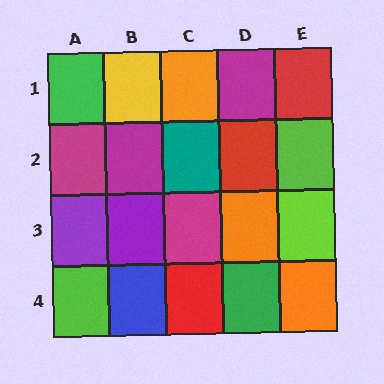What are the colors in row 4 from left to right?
Lime, blue, red, green, orange.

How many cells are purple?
2 cells are purple.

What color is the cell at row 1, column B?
Yellow.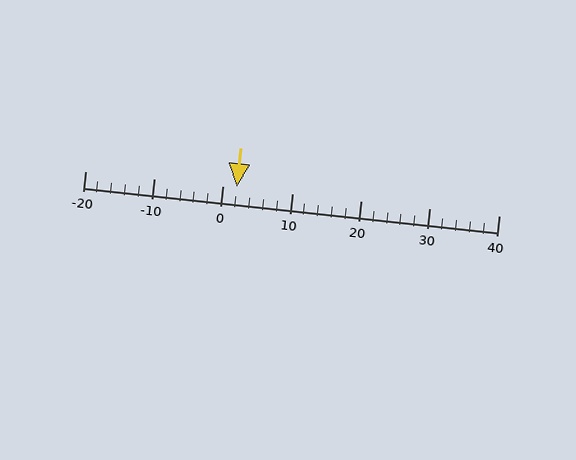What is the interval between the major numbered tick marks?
The major tick marks are spaced 10 units apart.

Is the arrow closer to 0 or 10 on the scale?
The arrow is closer to 0.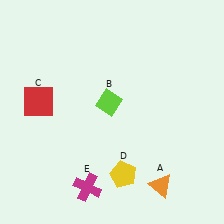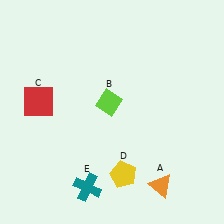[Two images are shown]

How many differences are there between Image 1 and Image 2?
There is 1 difference between the two images.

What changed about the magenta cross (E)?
In Image 1, E is magenta. In Image 2, it changed to teal.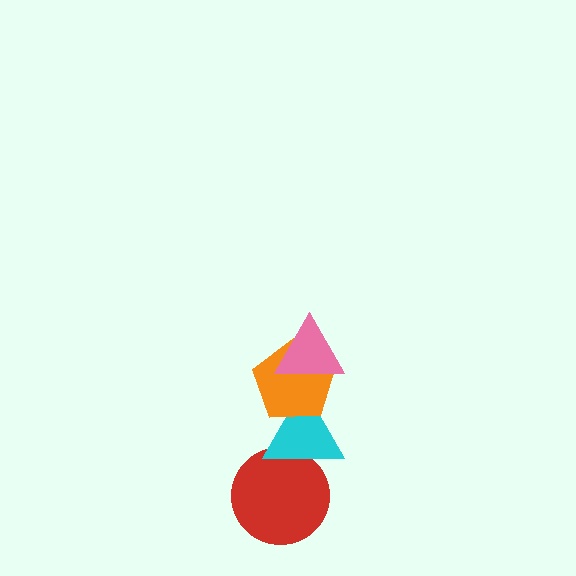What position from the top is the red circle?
The red circle is 4th from the top.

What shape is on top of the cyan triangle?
The orange pentagon is on top of the cyan triangle.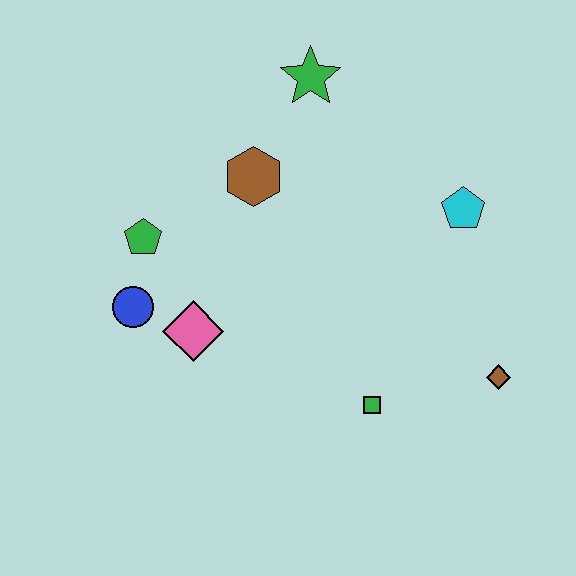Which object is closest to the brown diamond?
The green square is closest to the brown diamond.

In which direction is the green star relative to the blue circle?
The green star is above the blue circle.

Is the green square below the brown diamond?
Yes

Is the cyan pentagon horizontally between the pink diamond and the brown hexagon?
No